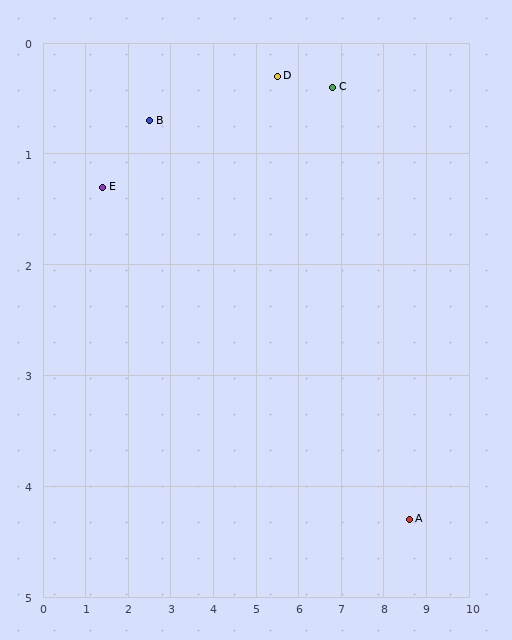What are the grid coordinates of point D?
Point D is at approximately (5.5, 0.3).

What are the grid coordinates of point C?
Point C is at approximately (6.8, 0.4).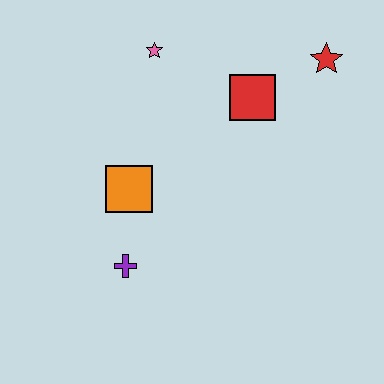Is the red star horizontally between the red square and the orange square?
No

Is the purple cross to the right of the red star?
No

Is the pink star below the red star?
No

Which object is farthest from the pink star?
The purple cross is farthest from the pink star.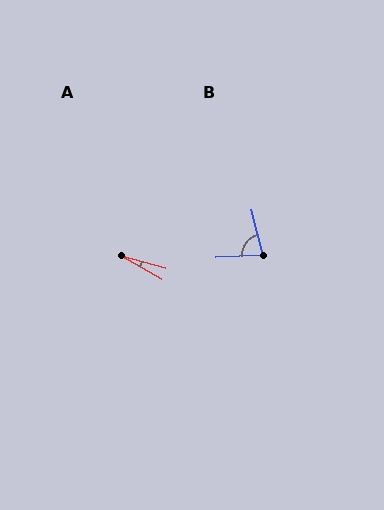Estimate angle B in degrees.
Approximately 78 degrees.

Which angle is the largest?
B, at approximately 78 degrees.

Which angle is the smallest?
A, at approximately 16 degrees.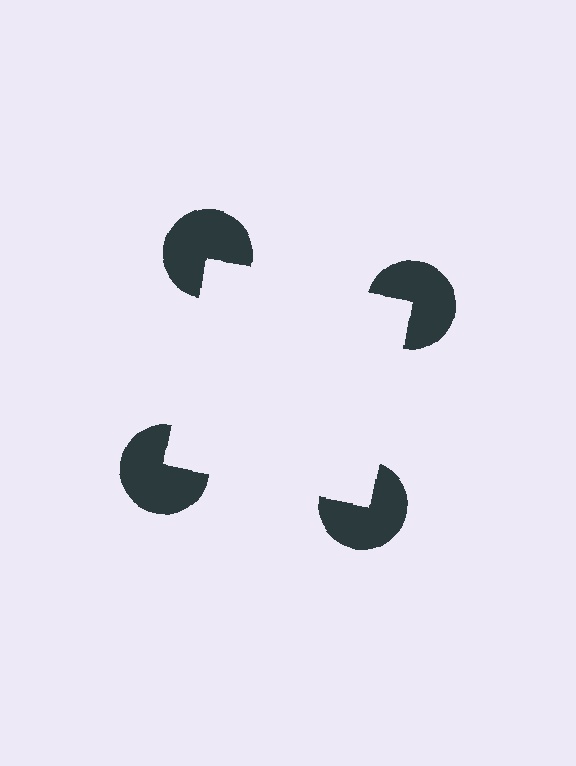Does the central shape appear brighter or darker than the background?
It typically appears slightly brighter than the background, even though no actual brightness change is drawn.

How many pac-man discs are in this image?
There are 4 — one at each vertex of the illusory square.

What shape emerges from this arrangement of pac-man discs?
An illusory square — its edges are inferred from the aligned wedge cuts in the pac-man discs, not physically drawn.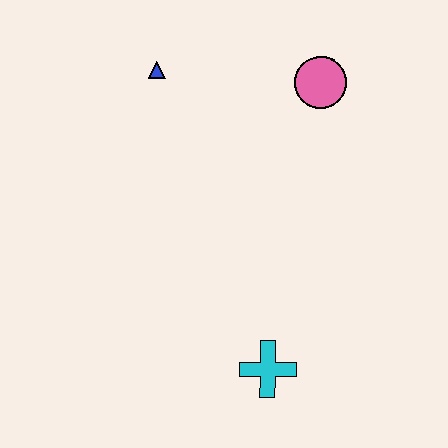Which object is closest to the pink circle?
The blue triangle is closest to the pink circle.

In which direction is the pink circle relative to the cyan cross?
The pink circle is above the cyan cross.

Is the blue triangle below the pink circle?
No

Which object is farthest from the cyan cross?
The blue triangle is farthest from the cyan cross.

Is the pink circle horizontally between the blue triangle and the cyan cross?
No